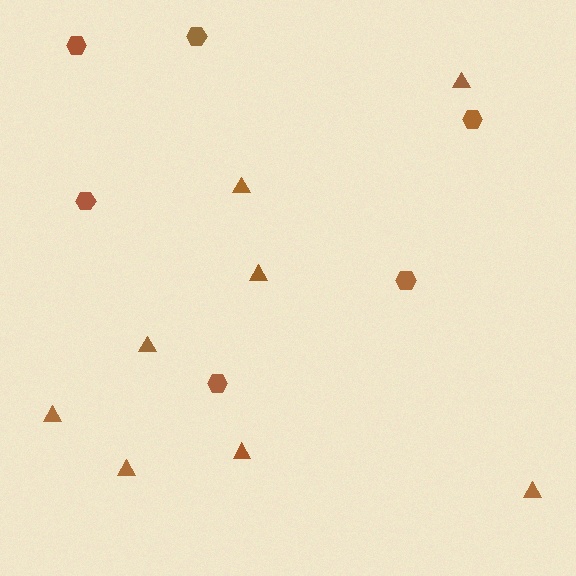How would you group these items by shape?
There are 2 groups: one group of triangles (8) and one group of hexagons (6).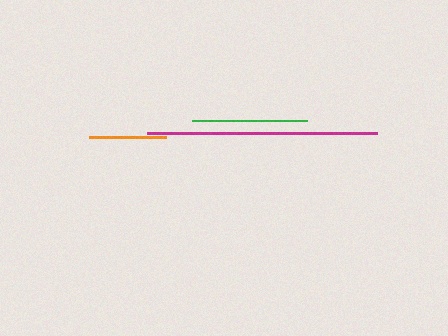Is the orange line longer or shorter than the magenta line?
The magenta line is longer than the orange line.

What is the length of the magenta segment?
The magenta segment is approximately 230 pixels long.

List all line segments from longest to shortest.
From longest to shortest: magenta, green, orange.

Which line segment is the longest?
The magenta line is the longest at approximately 230 pixels.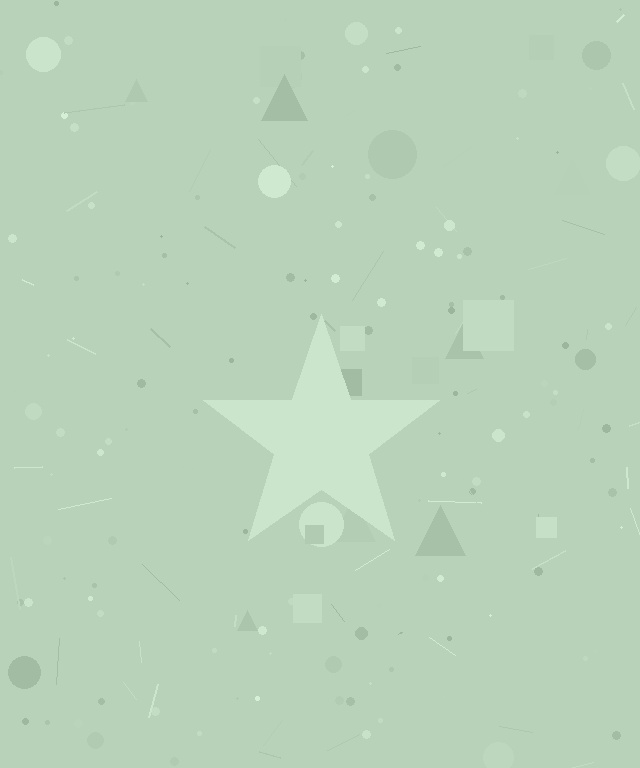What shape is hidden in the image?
A star is hidden in the image.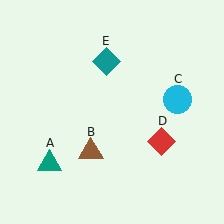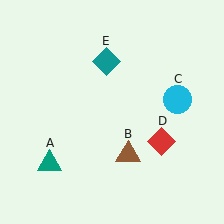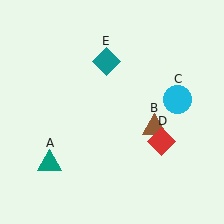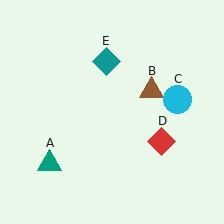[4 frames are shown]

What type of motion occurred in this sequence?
The brown triangle (object B) rotated counterclockwise around the center of the scene.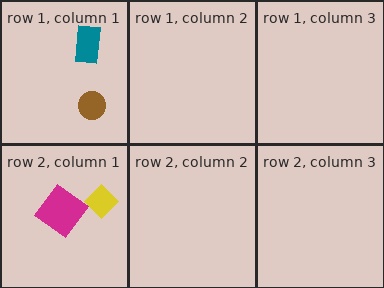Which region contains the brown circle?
The row 1, column 1 region.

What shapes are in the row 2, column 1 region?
The yellow diamond, the magenta diamond.